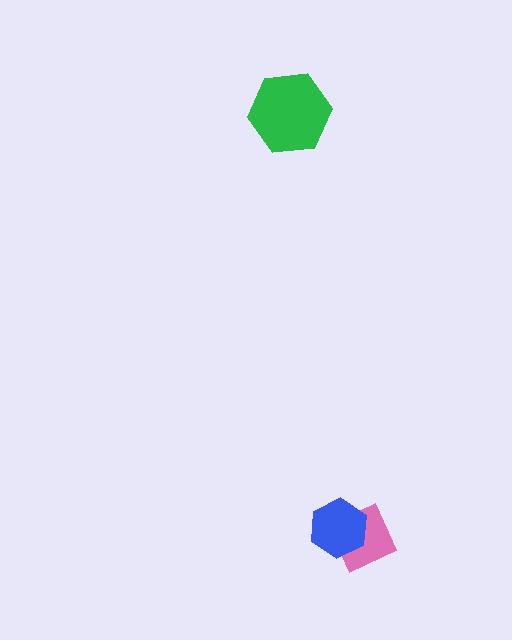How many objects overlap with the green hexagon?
0 objects overlap with the green hexagon.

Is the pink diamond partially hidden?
Yes, it is partially covered by another shape.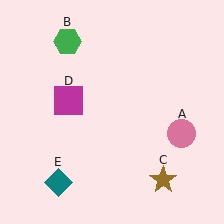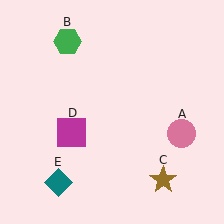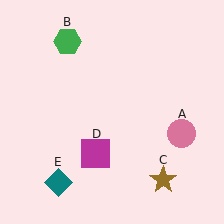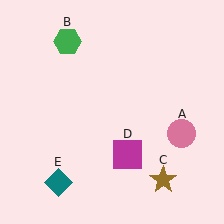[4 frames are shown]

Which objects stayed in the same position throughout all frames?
Pink circle (object A) and green hexagon (object B) and brown star (object C) and teal diamond (object E) remained stationary.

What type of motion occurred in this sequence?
The magenta square (object D) rotated counterclockwise around the center of the scene.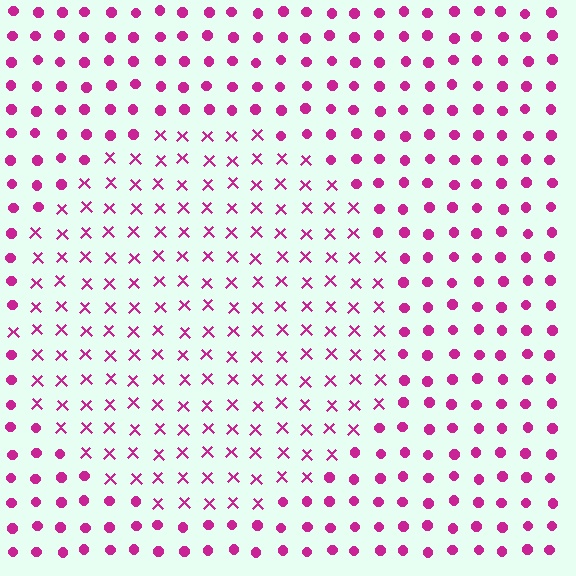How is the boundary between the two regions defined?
The boundary is defined by a change in element shape: X marks inside vs. circles outside. All elements share the same color and spacing.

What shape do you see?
I see a circle.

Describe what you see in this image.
The image is filled with small magenta elements arranged in a uniform grid. A circle-shaped region contains X marks, while the surrounding area contains circles. The boundary is defined purely by the change in element shape.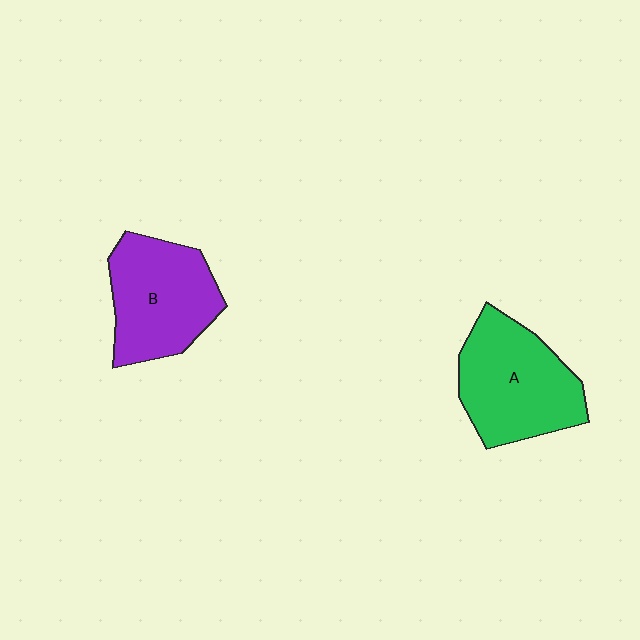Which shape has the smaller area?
Shape B (purple).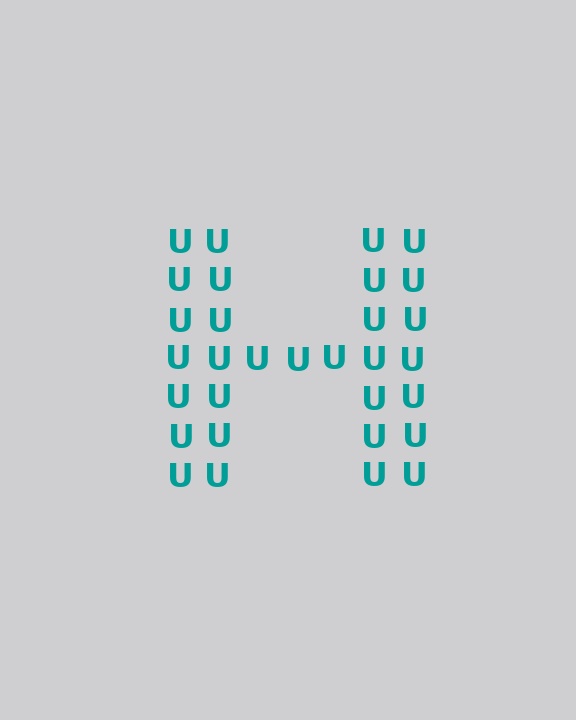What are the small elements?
The small elements are letter U's.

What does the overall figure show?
The overall figure shows the letter H.